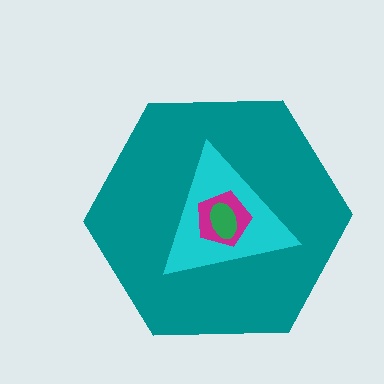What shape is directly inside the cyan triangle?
The magenta pentagon.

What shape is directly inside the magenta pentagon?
The green ellipse.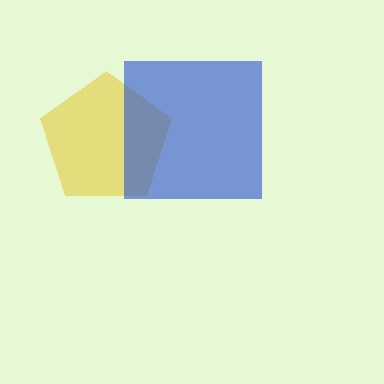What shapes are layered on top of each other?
The layered shapes are: a yellow pentagon, a blue square.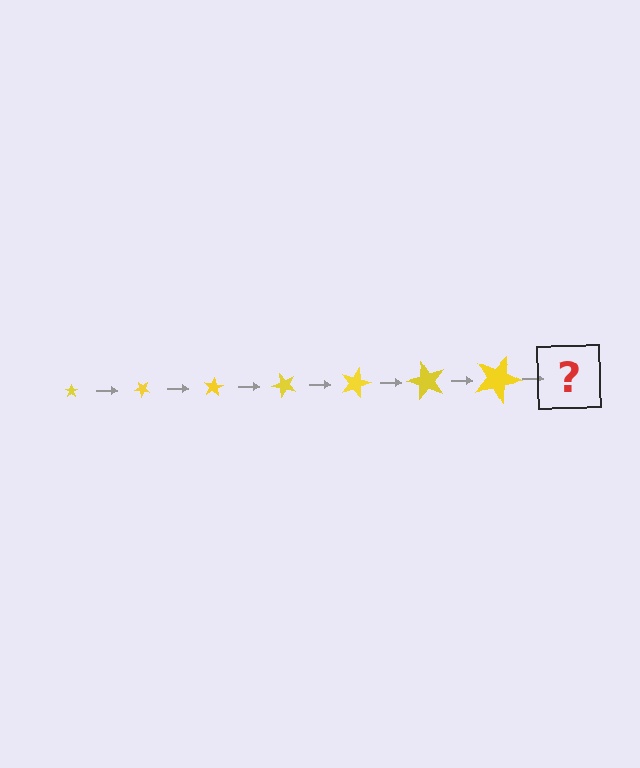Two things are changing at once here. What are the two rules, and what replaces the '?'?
The two rules are that the star grows larger each step and it rotates 40 degrees each step. The '?' should be a star, larger than the previous one and rotated 280 degrees from the start.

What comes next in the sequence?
The next element should be a star, larger than the previous one and rotated 280 degrees from the start.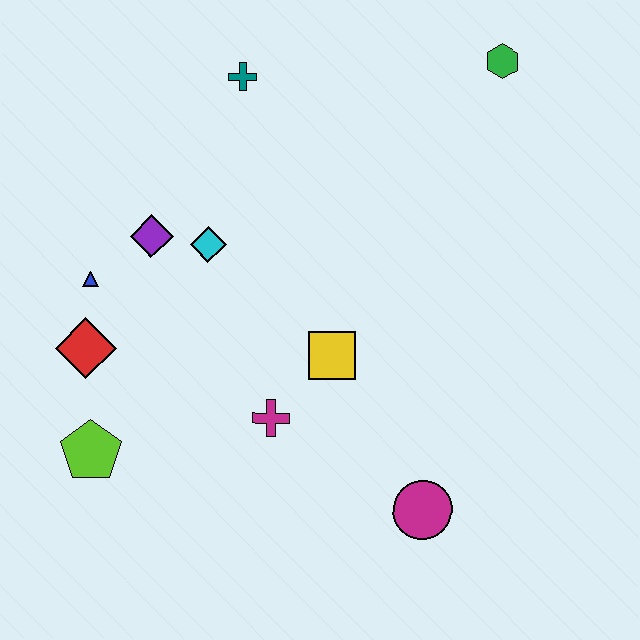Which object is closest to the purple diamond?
The cyan diamond is closest to the purple diamond.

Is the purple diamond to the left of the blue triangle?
No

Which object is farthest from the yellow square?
The green hexagon is farthest from the yellow square.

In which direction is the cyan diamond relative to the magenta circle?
The cyan diamond is above the magenta circle.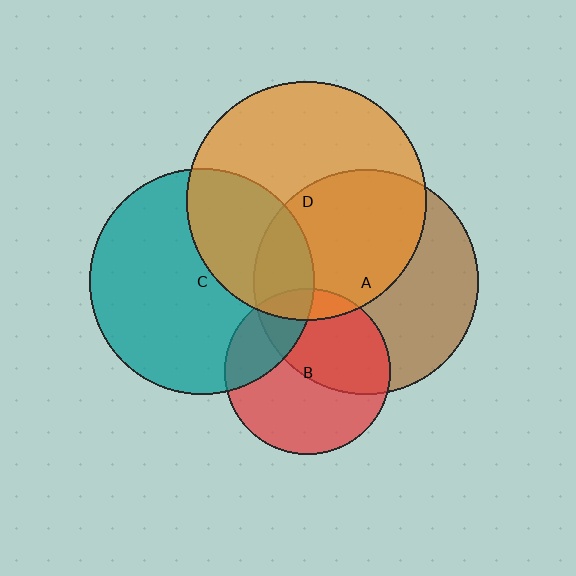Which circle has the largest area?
Circle D (orange).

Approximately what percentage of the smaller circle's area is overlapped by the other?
Approximately 50%.